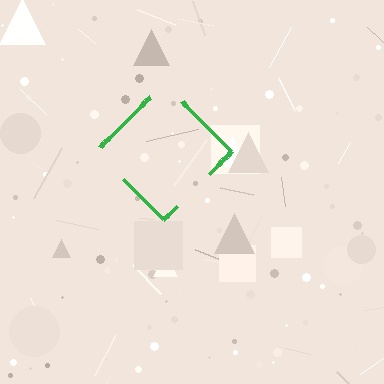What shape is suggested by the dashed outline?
The dashed outline suggests a diamond.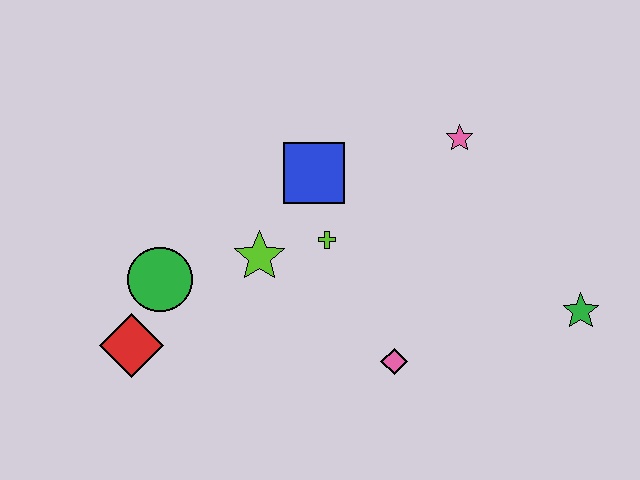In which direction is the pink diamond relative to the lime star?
The pink diamond is to the right of the lime star.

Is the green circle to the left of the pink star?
Yes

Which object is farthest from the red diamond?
The green star is farthest from the red diamond.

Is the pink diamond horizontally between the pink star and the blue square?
Yes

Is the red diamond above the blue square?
No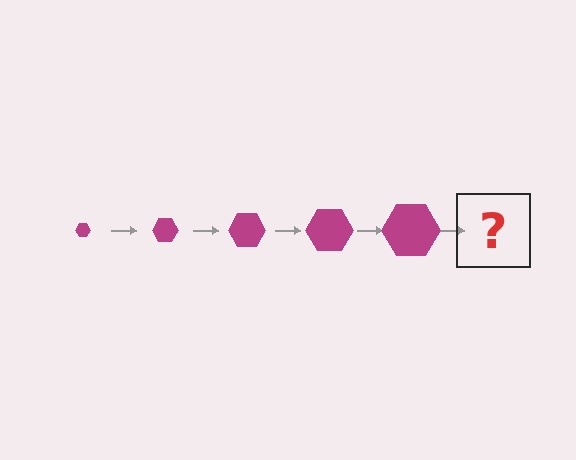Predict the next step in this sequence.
The next step is a magenta hexagon, larger than the previous one.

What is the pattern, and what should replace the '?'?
The pattern is that the hexagon gets progressively larger each step. The '?' should be a magenta hexagon, larger than the previous one.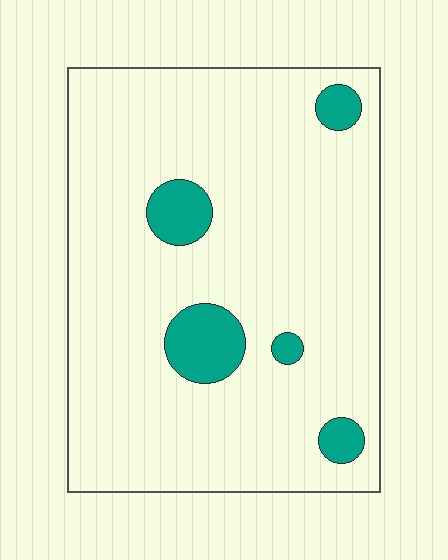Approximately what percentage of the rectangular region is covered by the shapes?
Approximately 10%.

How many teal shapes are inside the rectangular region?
5.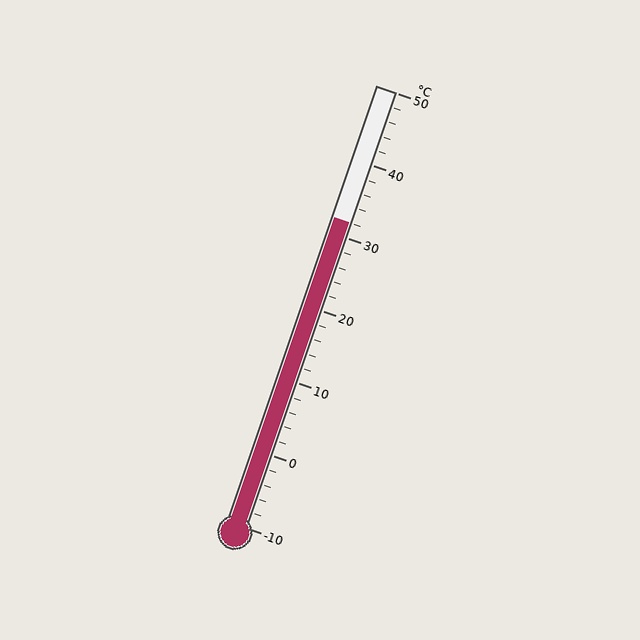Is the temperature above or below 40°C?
The temperature is below 40°C.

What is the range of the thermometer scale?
The thermometer scale ranges from -10°C to 50°C.